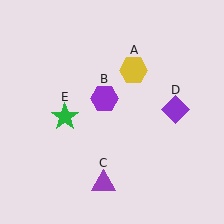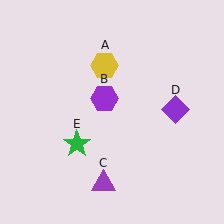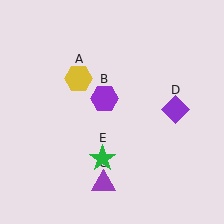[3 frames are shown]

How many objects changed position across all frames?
2 objects changed position: yellow hexagon (object A), green star (object E).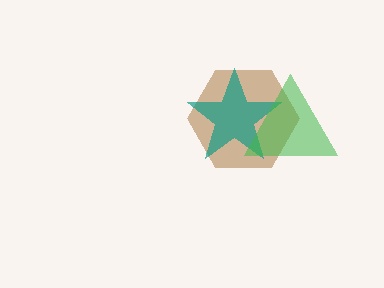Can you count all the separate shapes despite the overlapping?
Yes, there are 3 separate shapes.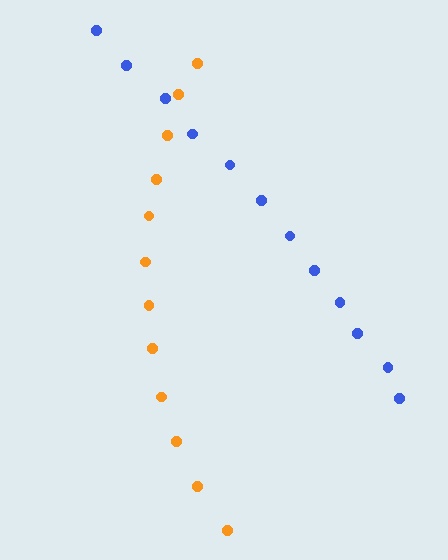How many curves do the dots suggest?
There are 2 distinct paths.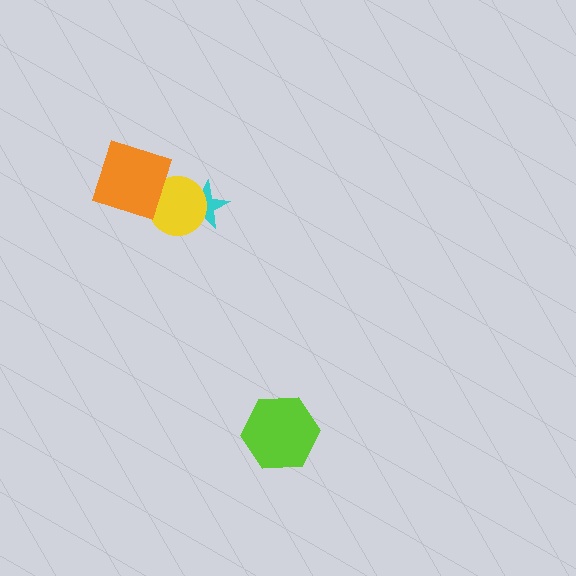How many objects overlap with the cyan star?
1 object overlaps with the cyan star.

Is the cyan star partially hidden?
Yes, it is partially covered by another shape.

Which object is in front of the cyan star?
The yellow circle is in front of the cyan star.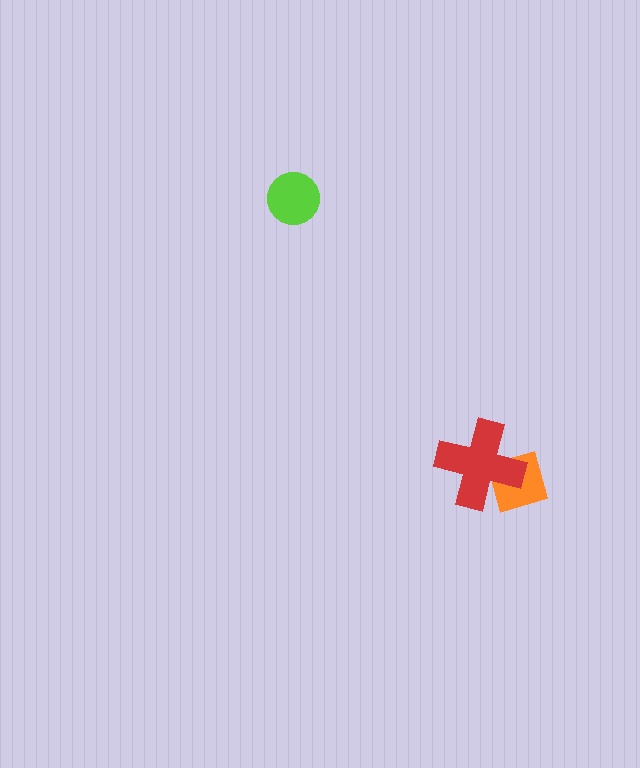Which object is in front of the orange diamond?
The red cross is in front of the orange diamond.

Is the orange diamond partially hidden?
Yes, it is partially covered by another shape.